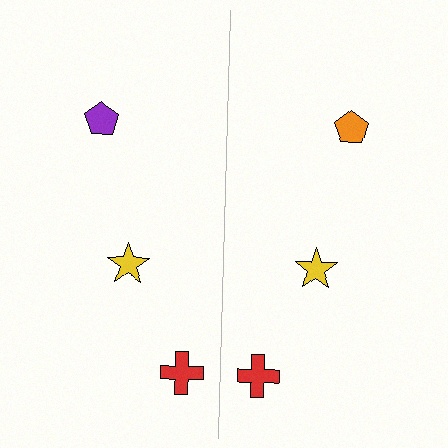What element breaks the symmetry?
The orange pentagon on the right side breaks the symmetry — its mirror counterpart is purple.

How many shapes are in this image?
There are 6 shapes in this image.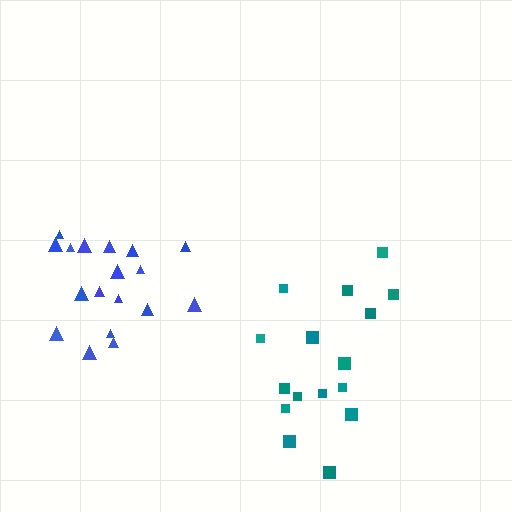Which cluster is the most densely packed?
Blue.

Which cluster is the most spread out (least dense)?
Teal.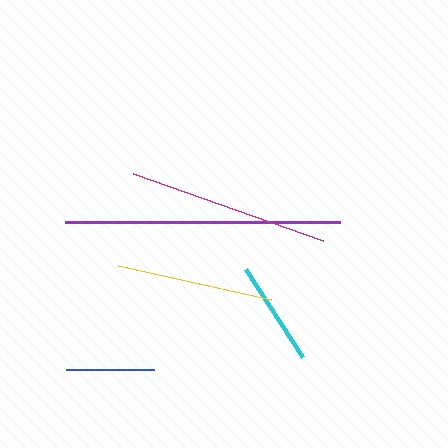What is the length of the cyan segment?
The cyan segment is approximately 105 pixels long.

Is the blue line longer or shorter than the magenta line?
The magenta line is longer than the blue line.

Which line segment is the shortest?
The blue line is the shortest at approximately 89 pixels.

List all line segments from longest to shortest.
From longest to shortest: purple, magenta, yellow, cyan, blue.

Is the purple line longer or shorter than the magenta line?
The purple line is longer than the magenta line.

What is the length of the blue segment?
The blue segment is approximately 89 pixels long.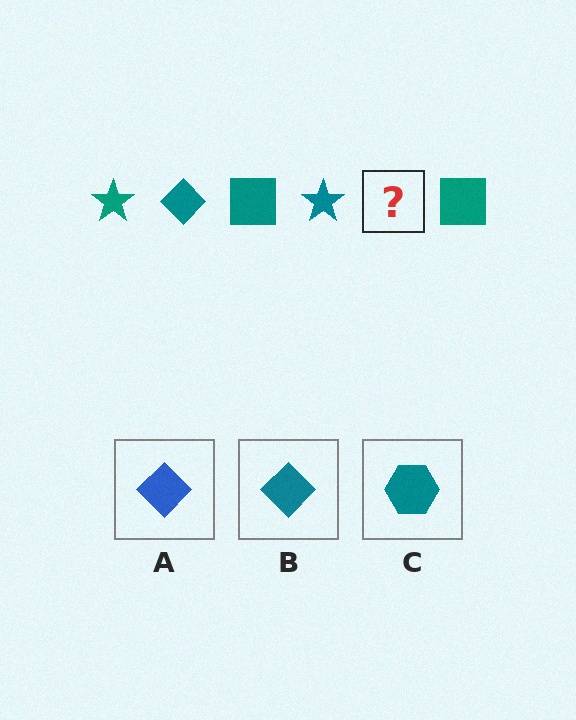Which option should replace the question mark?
Option B.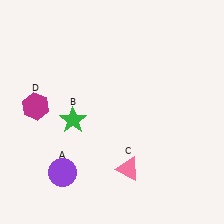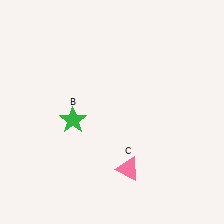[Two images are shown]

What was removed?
The magenta hexagon (D), the purple circle (A) were removed in Image 2.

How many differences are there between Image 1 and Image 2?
There are 2 differences between the two images.